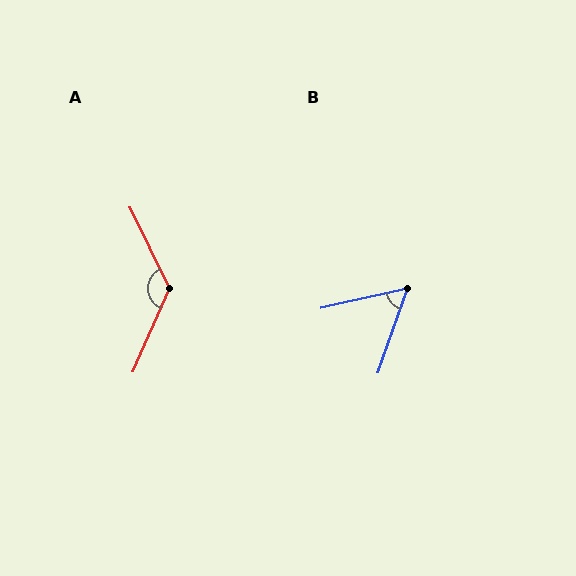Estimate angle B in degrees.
Approximately 58 degrees.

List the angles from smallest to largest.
B (58°), A (131°).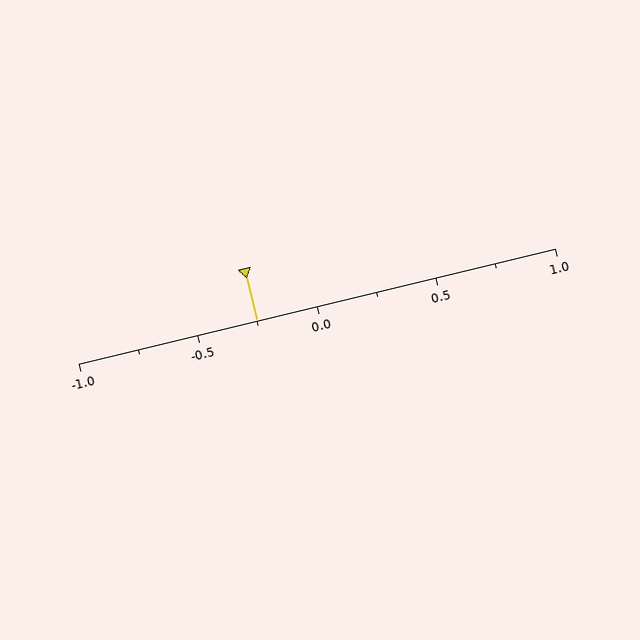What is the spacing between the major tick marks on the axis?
The major ticks are spaced 0.5 apart.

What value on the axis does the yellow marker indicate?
The marker indicates approximately -0.25.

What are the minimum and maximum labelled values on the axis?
The axis runs from -1.0 to 1.0.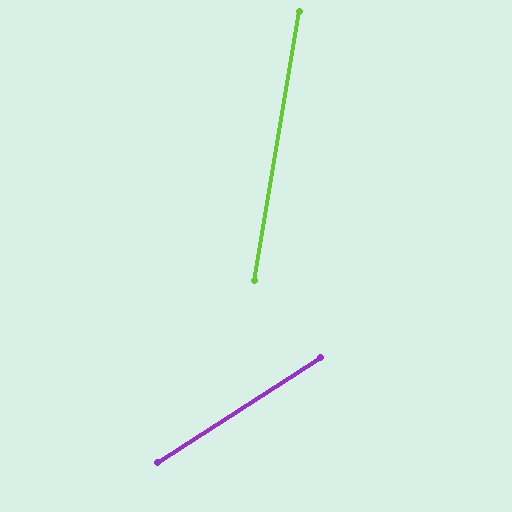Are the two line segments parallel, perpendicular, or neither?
Neither parallel nor perpendicular — they differ by about 48°.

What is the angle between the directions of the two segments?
Approximately 48 degrees.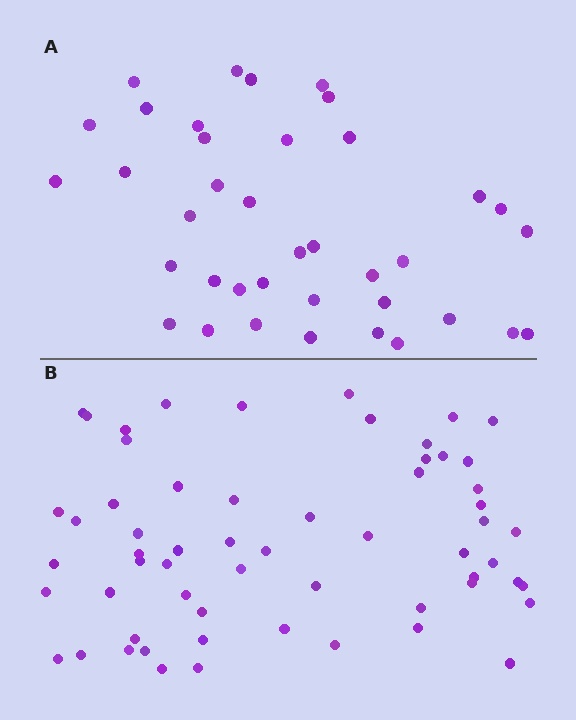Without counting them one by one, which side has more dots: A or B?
Region B (the bottom region) has more dots.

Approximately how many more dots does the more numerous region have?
Region B has approximately 20 more dots than region A.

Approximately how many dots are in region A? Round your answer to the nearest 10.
About 40 dots. (The exact count is 38, which rounds to 40.)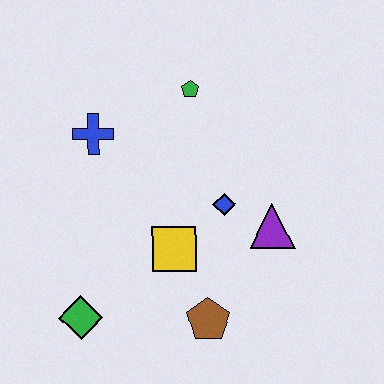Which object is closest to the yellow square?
The blue diamond is closest to the yellow square.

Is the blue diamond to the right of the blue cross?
Yes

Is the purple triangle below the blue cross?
Yes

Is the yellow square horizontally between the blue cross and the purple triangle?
Yes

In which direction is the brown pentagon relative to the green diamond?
The brown pentagon is to the right of the green diamond.